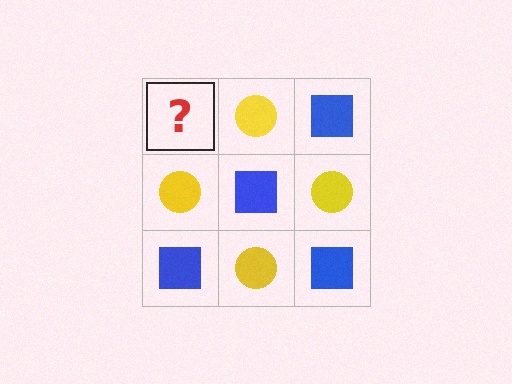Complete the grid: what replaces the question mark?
The question mark should be replaced with a blue square.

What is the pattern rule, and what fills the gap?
The rule is that it alternates blue square and yellow circle in a checkerboard pattern. The gap should be filled with a blue square.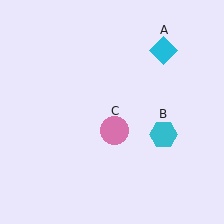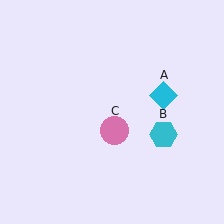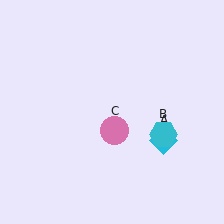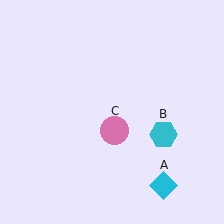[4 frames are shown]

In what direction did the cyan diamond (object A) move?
The cyan diamond (object A) moved down.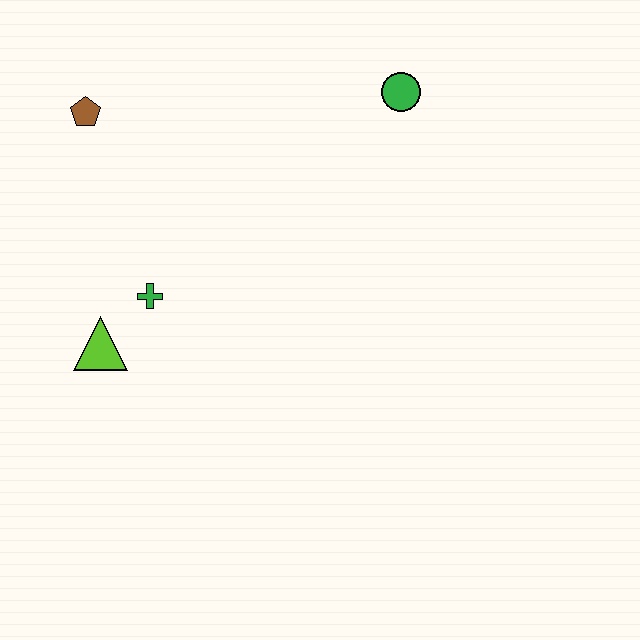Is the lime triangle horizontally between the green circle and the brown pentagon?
Yes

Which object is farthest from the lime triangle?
The green circle is farthest from the lime triangle.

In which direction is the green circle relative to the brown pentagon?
The green circle is to the right of the brown pentagon.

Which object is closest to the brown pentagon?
The green cross is closest to the brown pentagon.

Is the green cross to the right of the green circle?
No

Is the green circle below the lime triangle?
No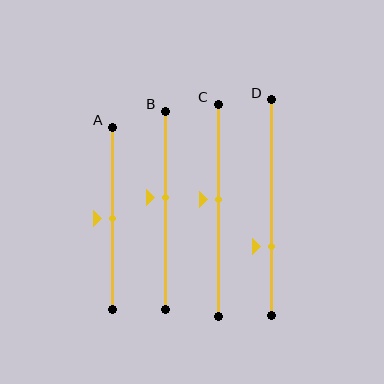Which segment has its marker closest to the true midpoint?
Segment A has its marker closest to the true midpoint.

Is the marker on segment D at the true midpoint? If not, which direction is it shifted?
No, the marker on segment D is shifted downward by about 18% of the segment length.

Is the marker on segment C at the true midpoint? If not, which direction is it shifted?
No, the marker on segment C is shifted upward by about 5% of the segment length.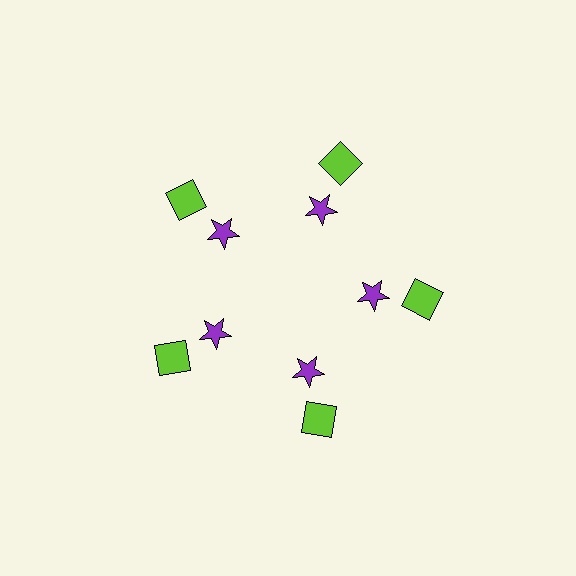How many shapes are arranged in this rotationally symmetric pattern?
There are 10 shapes, arranged in 5 groups of 2.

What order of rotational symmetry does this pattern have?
This pattern has 5-fold rotational symmetry.